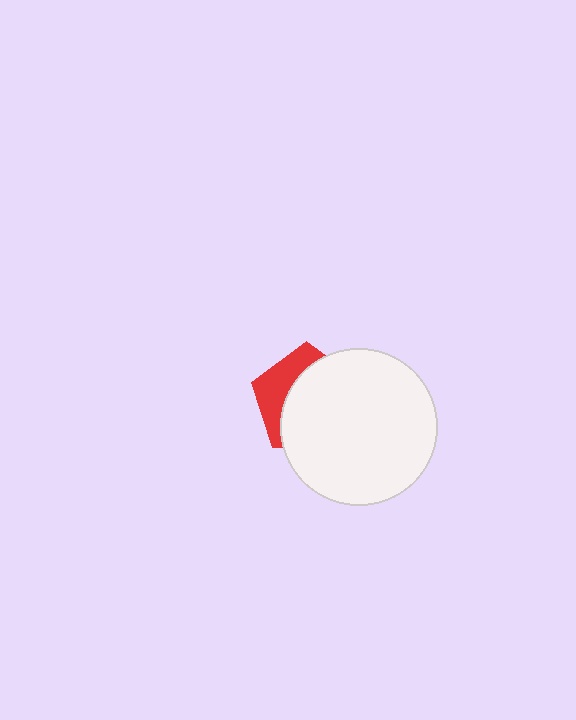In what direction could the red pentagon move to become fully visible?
The red pentagon could move left. That would shift it out from behind the white circle entirely.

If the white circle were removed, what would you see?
You would see the complete red pentagon.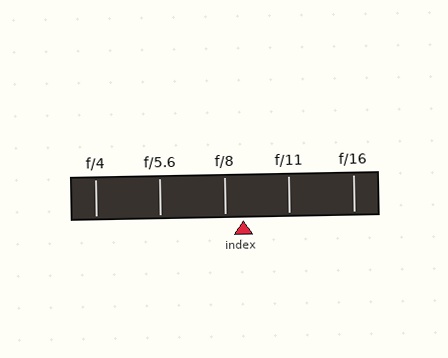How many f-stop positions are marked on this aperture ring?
There are 5 f-stop positions marked.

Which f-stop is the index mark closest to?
The index mark is closest to f/8.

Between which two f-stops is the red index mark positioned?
The index mark is between f/8 and f/11.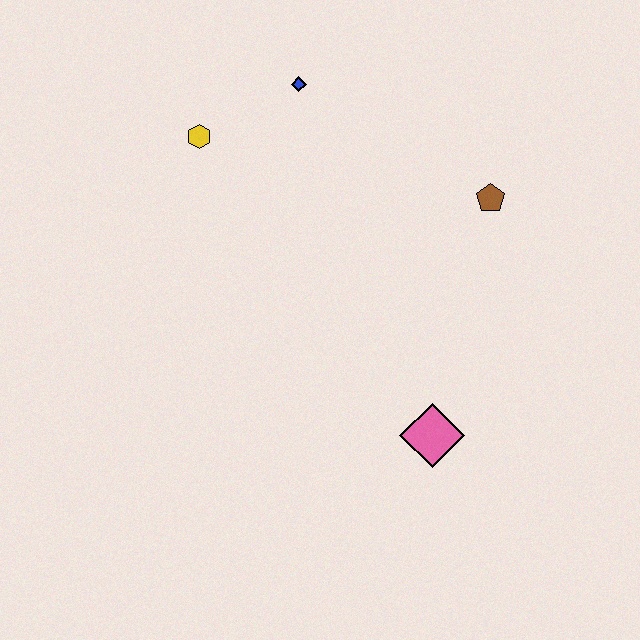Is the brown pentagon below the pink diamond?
No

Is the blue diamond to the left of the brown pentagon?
Yes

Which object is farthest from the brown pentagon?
The yellow hexagon is farthest from the brown pentagon.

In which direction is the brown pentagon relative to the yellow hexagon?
The brown pentagon is to the right of the yellow hexagon.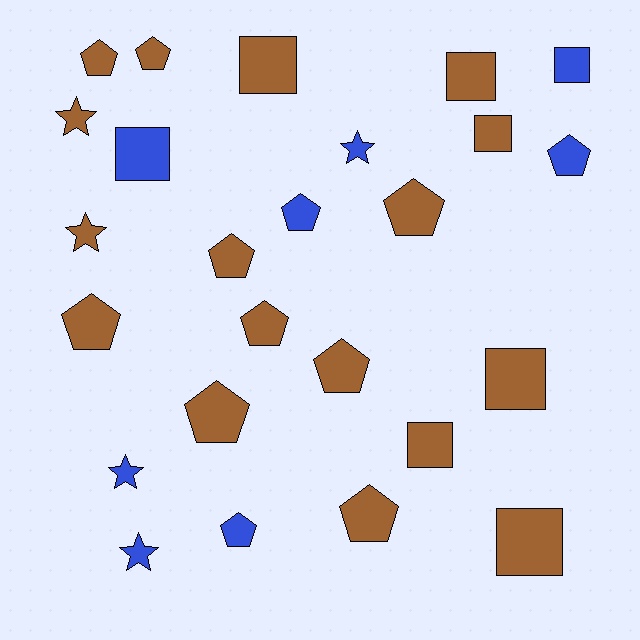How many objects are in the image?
There are 25 objects.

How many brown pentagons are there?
There are 9 brown pentagons.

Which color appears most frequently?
Brown, with 17 objects.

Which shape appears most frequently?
Pentagon, with 12 objects.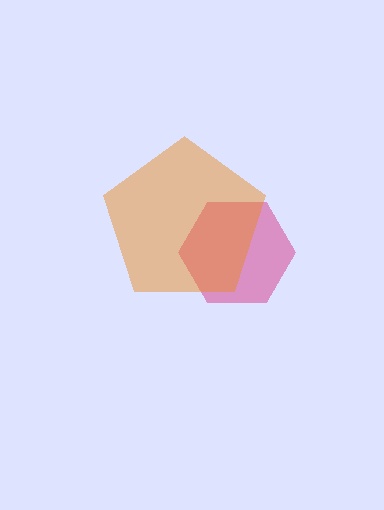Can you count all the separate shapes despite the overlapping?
Yes, there are 2 separate shapes.